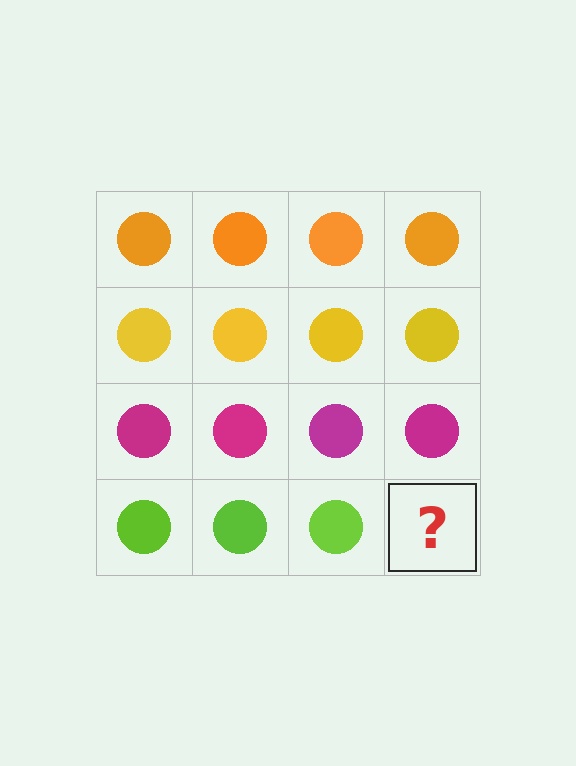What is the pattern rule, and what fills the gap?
The rule is that each row has a consistent color. The gap should be filled with a lime circle.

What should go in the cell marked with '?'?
The missing cell should contain a lime circle.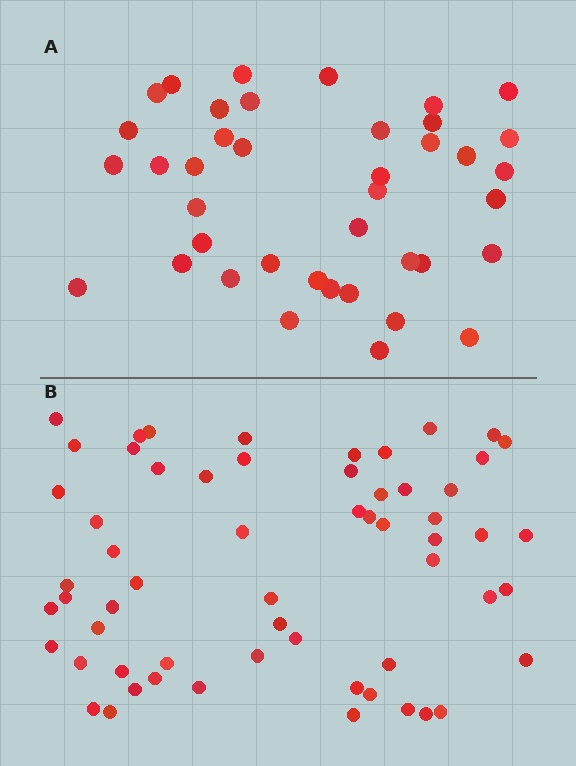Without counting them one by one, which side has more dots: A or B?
Region B (the bottom region) has more dots.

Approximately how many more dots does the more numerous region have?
Region B has approximately 20 more dots than region A.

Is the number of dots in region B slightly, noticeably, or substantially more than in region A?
Region B has substantially more. The ratio is roughly 1.5 to 1.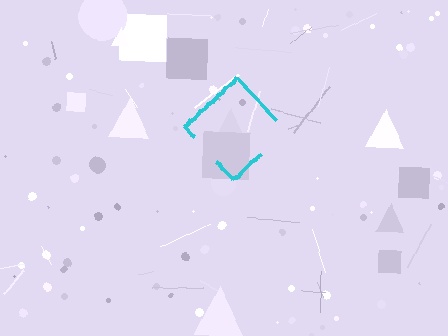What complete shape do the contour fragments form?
The contour fragments form a diamond.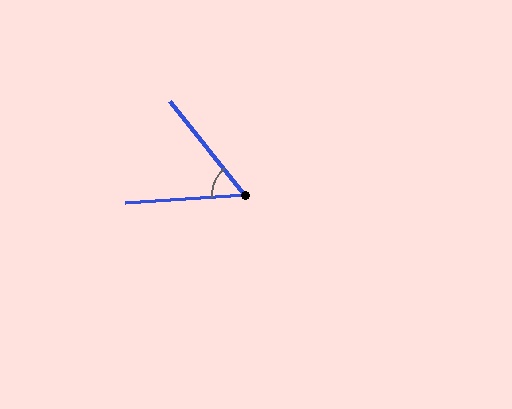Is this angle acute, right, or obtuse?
It is acute.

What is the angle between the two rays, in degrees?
Approximately 55 degrees.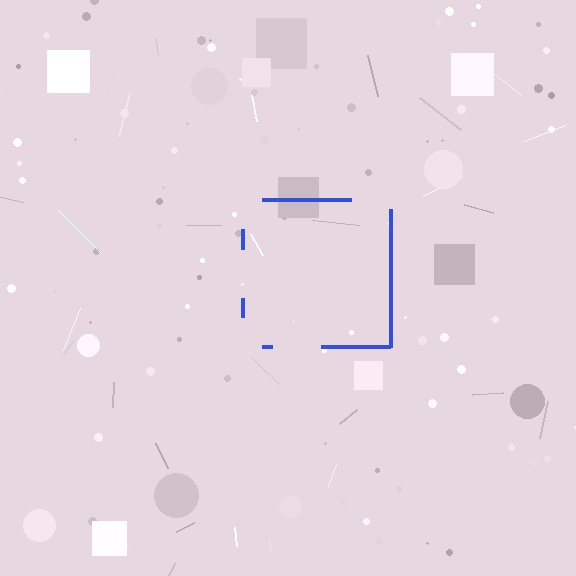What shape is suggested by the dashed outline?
The dashed outline suggests a square.